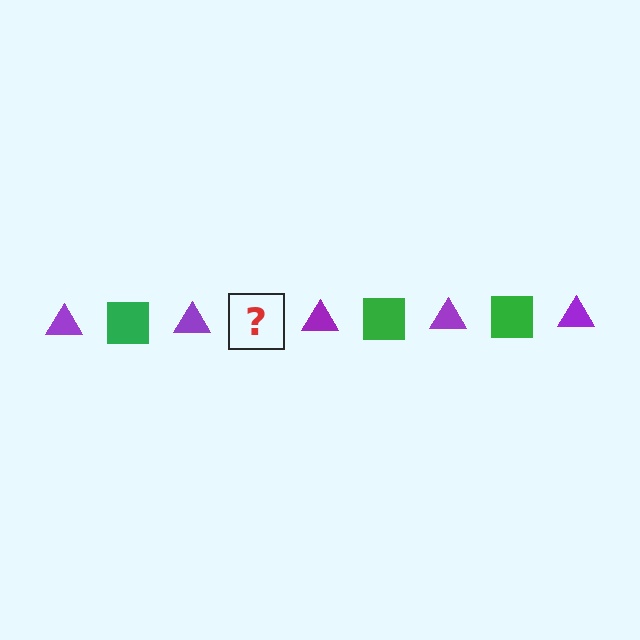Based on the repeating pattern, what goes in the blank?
The blank should be a green square.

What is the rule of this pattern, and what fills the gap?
The rule is that the pattern alternates between purple triangle and green square. The gap should be filled with a green square.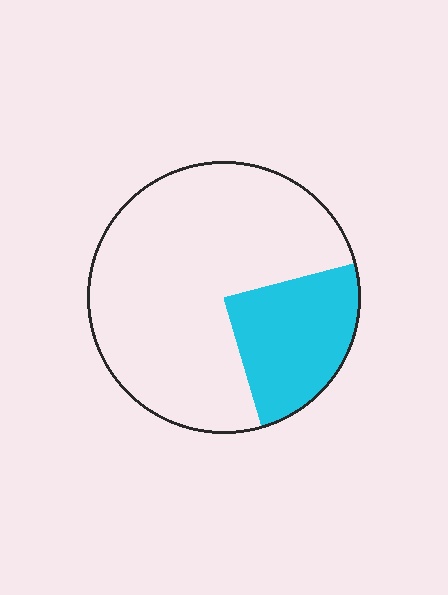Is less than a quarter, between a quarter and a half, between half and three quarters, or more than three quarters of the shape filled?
Less than a quarter.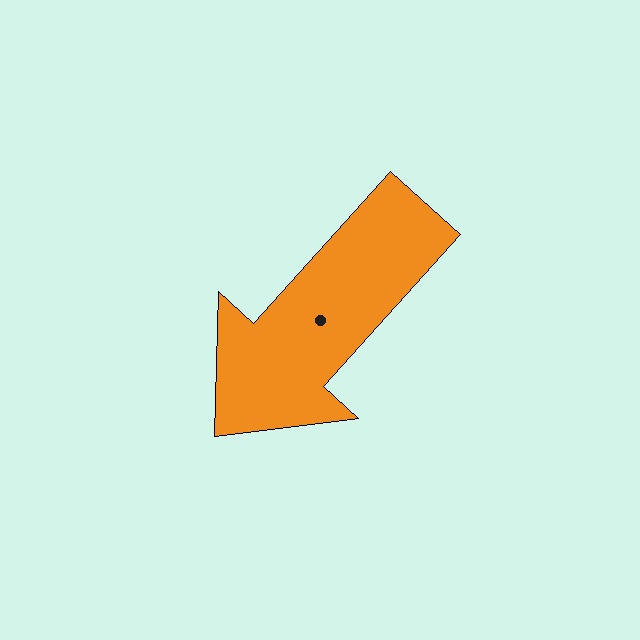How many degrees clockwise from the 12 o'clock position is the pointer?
Approximately 222 degrees.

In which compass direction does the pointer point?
Southwest.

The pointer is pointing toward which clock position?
Roughly 7 o'clock.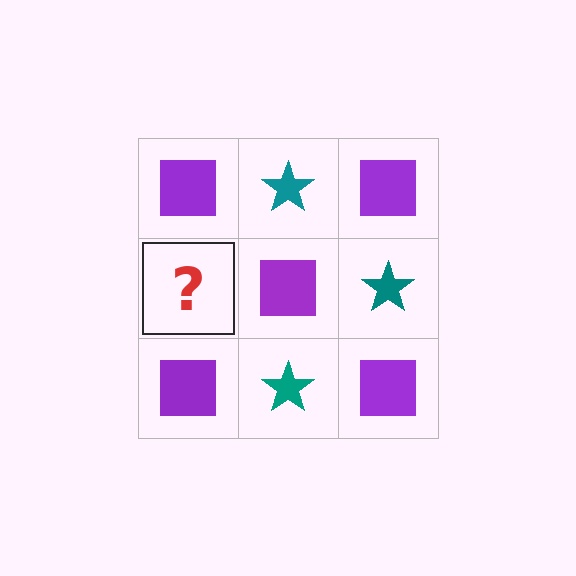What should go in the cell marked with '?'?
The missing cell should contain a teal star.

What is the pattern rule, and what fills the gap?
The rule is that it alternates purple square and teal star in a checkerboard pattern. The gap should be filled with a teal star.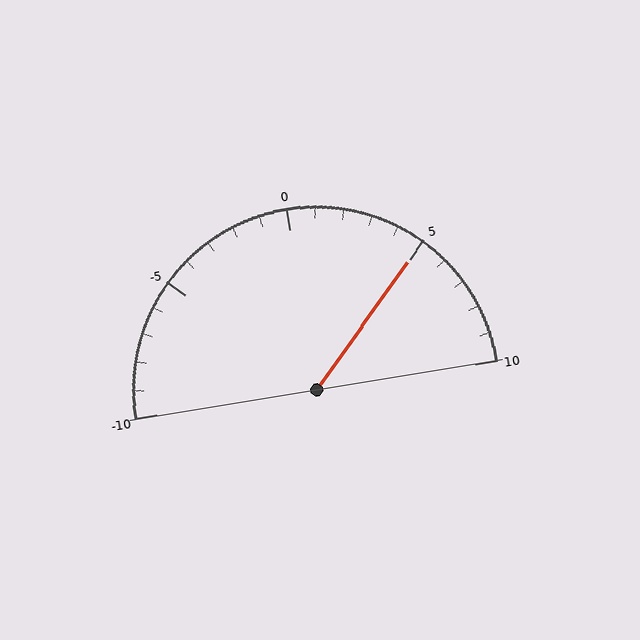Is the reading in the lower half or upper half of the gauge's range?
The reading is in the upper half of the range (-10 to 10).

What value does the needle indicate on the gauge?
The needle indicates approximately 5.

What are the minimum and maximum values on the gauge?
The gauge ranges from -10 to 10.